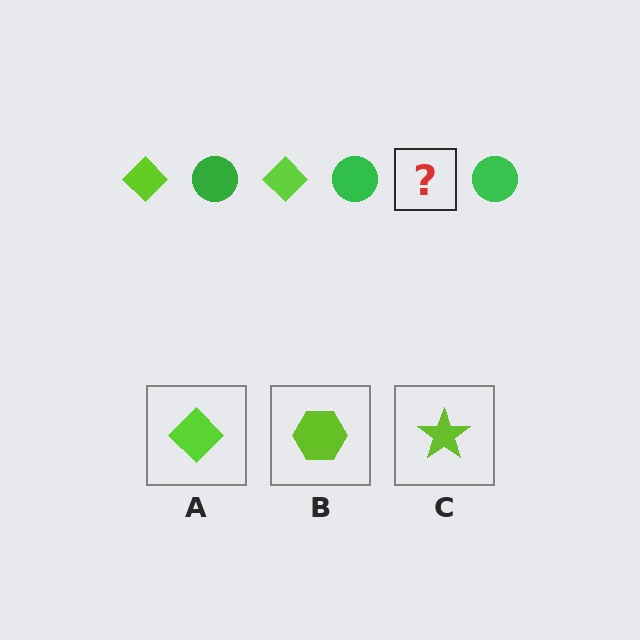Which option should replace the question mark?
Option A.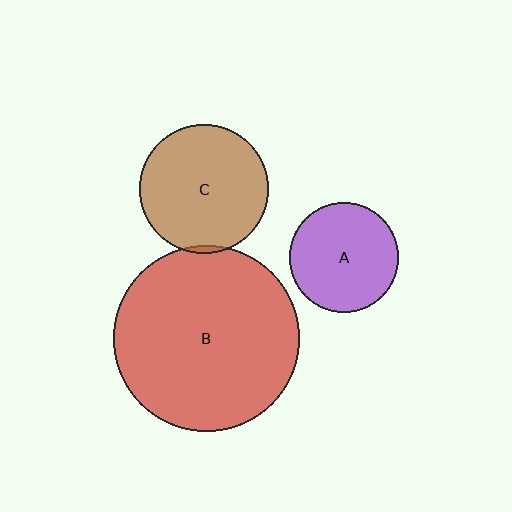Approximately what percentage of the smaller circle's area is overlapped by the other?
Approximately 5%.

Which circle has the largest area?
Circle B (red).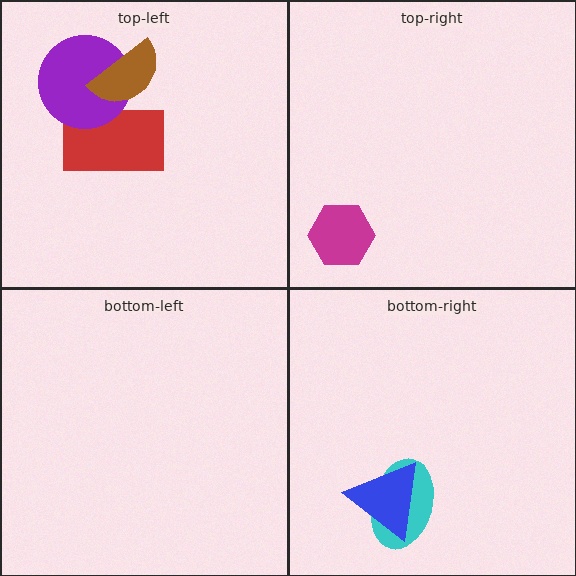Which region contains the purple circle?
The top-left region.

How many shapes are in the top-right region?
1.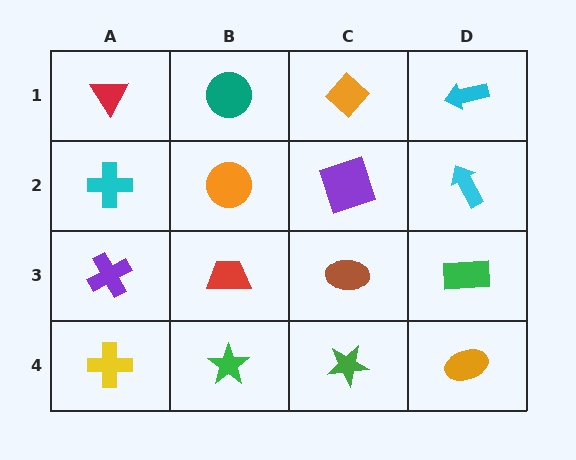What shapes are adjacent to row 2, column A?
A red triangle (row 1, column A), a purple cross (row 3, column A), an orange circle (row 2, column B).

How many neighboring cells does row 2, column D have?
3.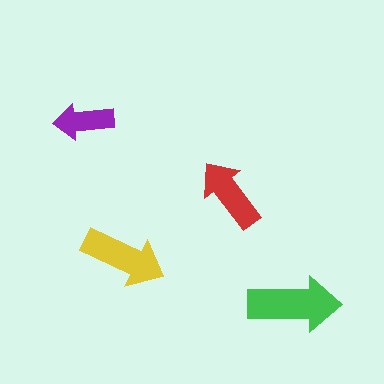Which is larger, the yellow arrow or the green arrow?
The green one.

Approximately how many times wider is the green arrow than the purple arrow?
About 1.5 times wider.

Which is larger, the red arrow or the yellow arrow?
The yellow one.